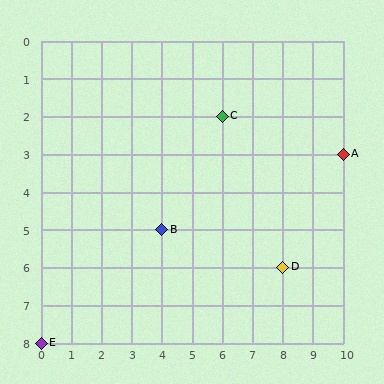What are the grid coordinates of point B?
Point B is at grid coordinates (4, 5).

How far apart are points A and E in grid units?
Points A and E are 10 columns and 5 rows apart (about 11.2 grid units diagonally).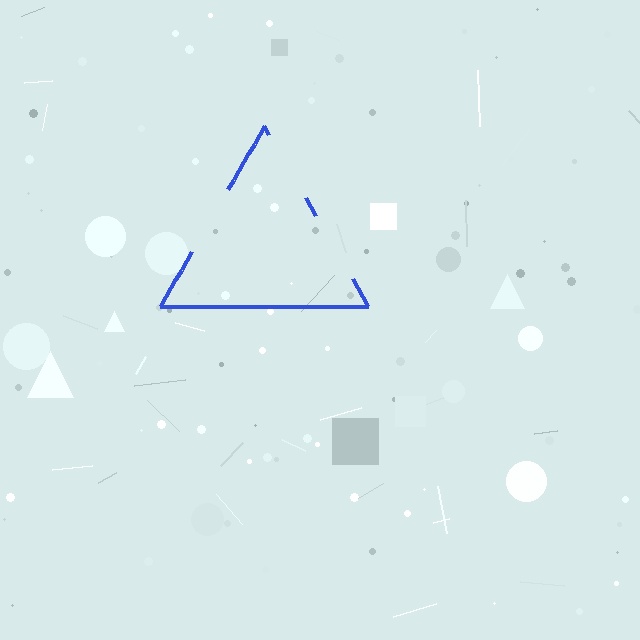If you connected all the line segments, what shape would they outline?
They would outline a triangle.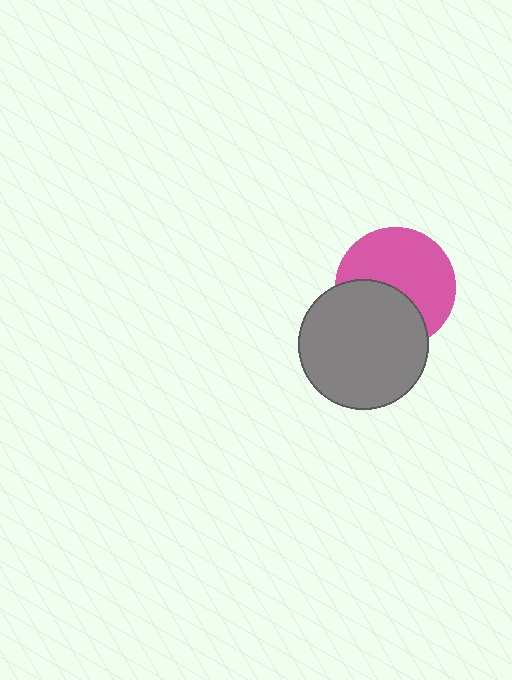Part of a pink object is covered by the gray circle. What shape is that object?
It is a circle.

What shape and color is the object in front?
The object in front is a gray circle.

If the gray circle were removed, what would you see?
You would see the complete pink circle.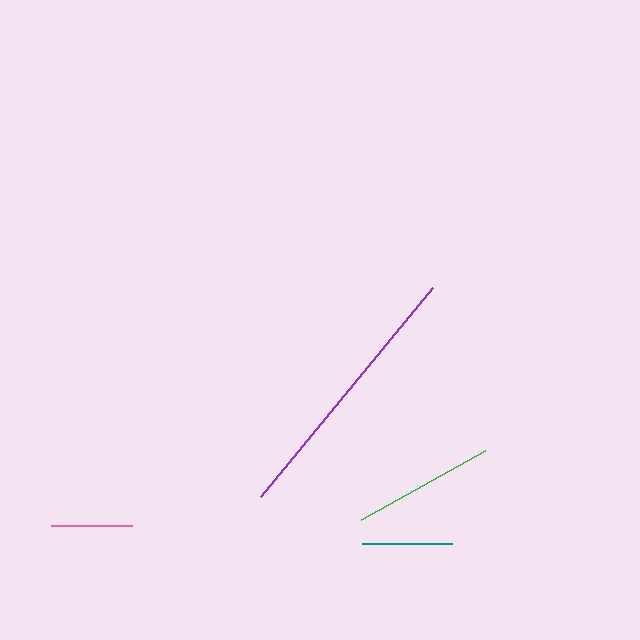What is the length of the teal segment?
The teal segment is approximately 90 pixels long.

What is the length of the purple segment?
The purple segment is approximately 271 pixels long.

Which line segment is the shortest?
The pink line is the shortest at approximately 81 pixels.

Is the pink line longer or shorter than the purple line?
The purple line is longer than the pink line.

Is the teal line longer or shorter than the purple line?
The purple line is longer than the teal line.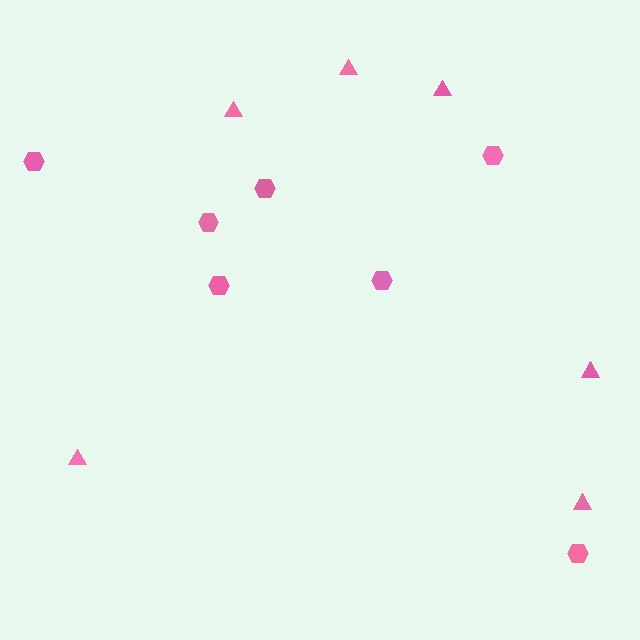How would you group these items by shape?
There are 2 groups: one group of triangles (6) and one group of hexagons (7).